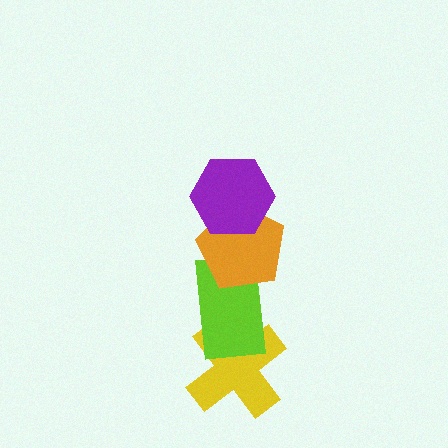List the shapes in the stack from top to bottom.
From top to bottom: the purple hexagon, the orange pentagon, the lime rectangle, the yellow cross.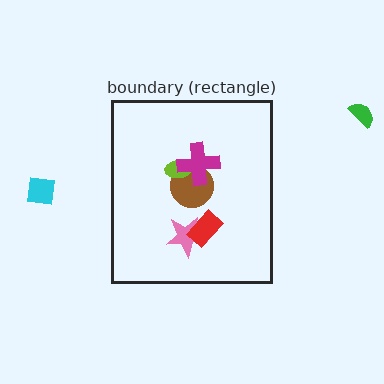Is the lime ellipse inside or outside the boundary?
Inside.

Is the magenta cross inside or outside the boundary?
Inside.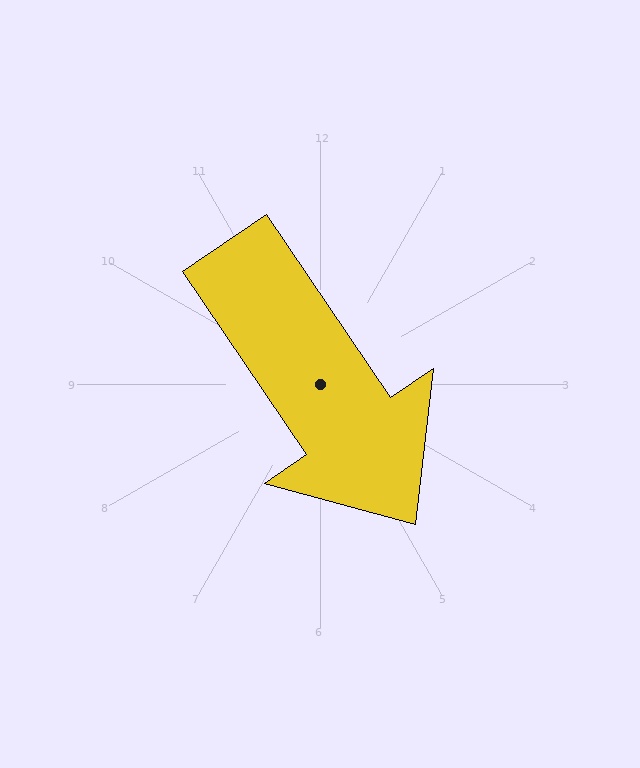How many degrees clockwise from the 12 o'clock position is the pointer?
Approximately 146 degrees.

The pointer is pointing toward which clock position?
Roughly 5 o'clock.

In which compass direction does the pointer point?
Southeast.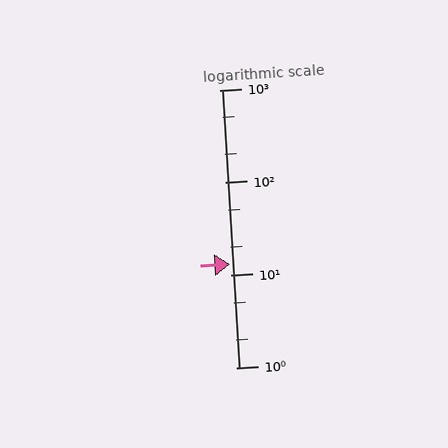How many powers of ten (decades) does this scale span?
The scale spans 3 decades, from 1 to 1000.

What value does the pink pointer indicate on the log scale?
The pointer indicates approximately 13.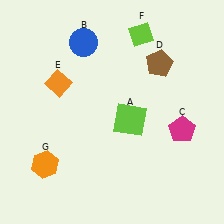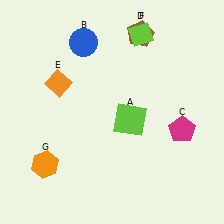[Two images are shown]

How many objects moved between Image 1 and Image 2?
1 object moved between the two images.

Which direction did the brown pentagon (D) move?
The brown pentagon (D) moved up.